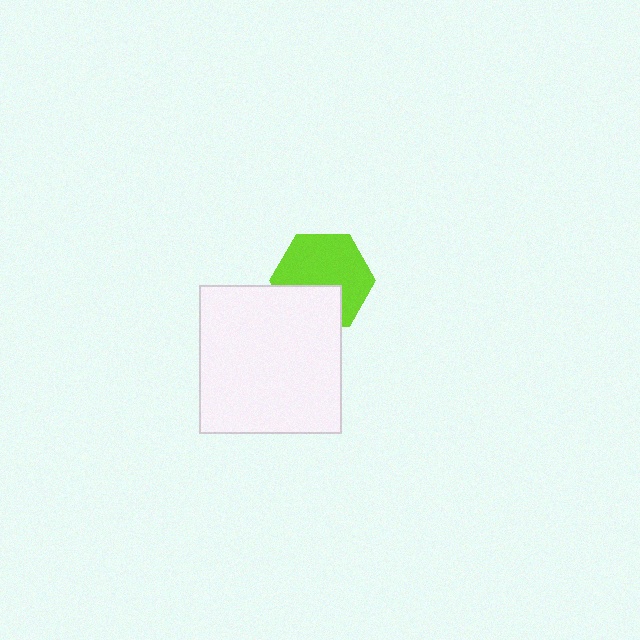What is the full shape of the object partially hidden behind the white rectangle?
The partially hidden object is a lime hexagon.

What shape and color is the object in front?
The object in front is a white rectangle.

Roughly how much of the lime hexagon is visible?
Most of it is visible (roughly 68%).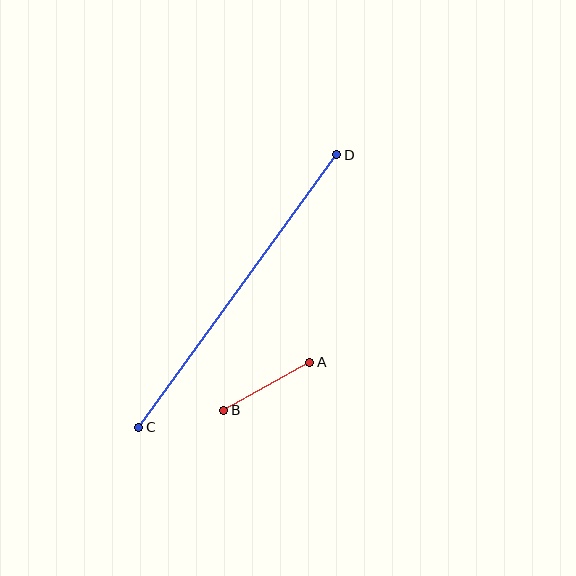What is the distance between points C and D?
The distance is approximately 337 pixels.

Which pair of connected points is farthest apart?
Points C and D are farthest apart.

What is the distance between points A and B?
The distance is approximately 98 pixels.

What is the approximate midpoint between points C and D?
The midpoint is at approximately (238, 291) pixels.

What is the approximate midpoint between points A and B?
The midpoint is at approximately (267, 386) pixels.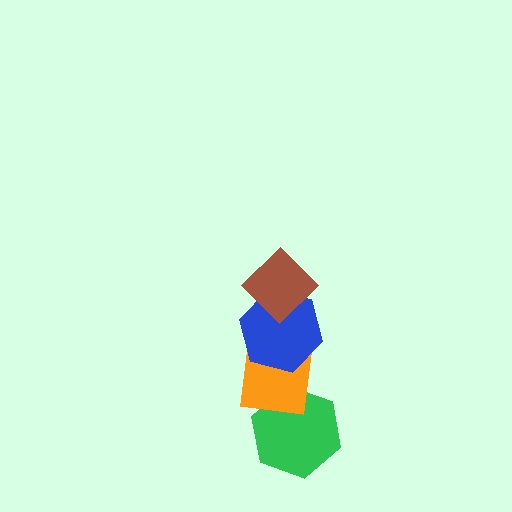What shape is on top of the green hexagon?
The orange square is on top of the green hexagon.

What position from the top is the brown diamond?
The brown diamond is 1st from the top.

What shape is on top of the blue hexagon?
The brown diamond is on top of the blue hexagon.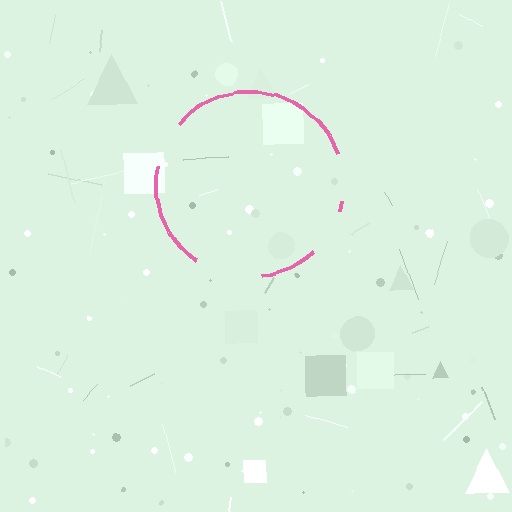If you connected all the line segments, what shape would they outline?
They would outline a circle.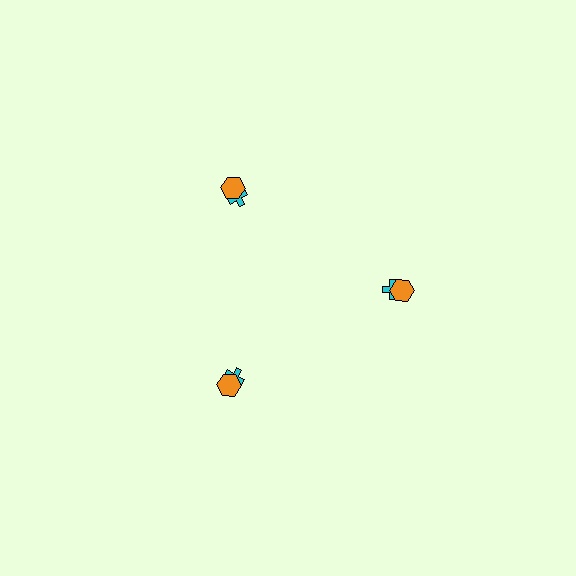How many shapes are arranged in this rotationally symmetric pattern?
There are 6 shapes, arranged in 3 groups of 2.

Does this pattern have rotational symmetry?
Yes, this pattern has 3-fold rotational symmetry. It looks the same after rotating 120 degrees around the center.